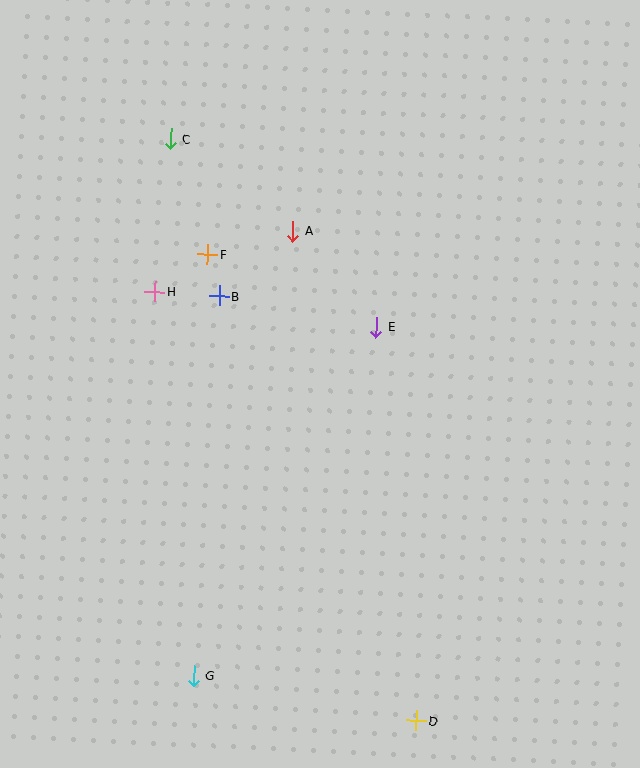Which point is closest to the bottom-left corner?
Point G is closest to the bottom-left corner.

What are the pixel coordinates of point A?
Point A is at (293, 231).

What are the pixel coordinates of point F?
Point F is at (208, 254).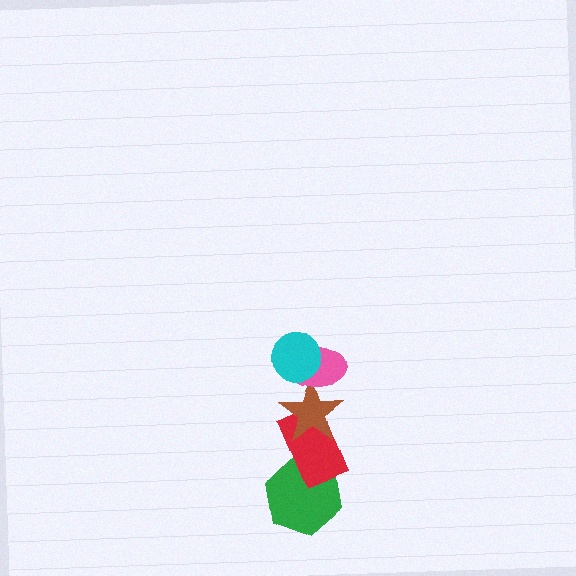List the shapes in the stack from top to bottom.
From top to bottom: the cyan circle, the pink ellipse, the brown star, the red rectangle, the green hexagon.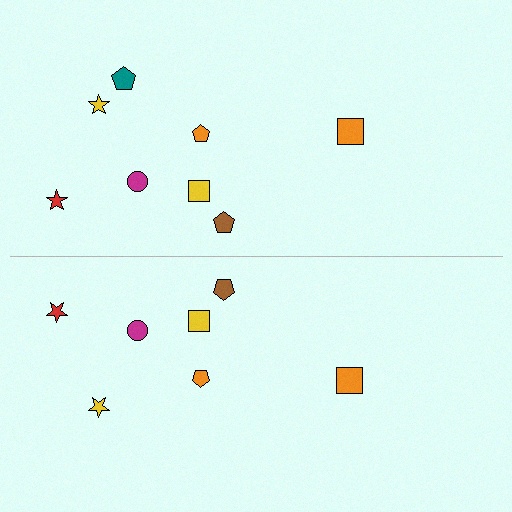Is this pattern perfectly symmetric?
No, the pattern is not perfectly symmetric. A teal pentagon is missing from the bottom side.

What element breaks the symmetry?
A teal pentagon is missing from the bottom side.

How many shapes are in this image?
There are 15 shapes in this image.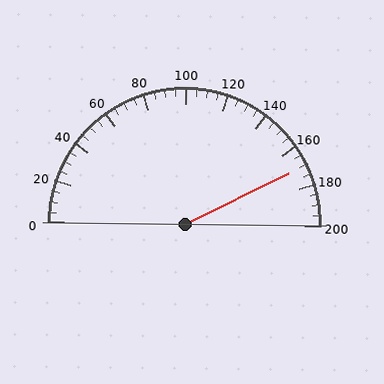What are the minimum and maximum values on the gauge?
The gauge ranges from 0 to 200.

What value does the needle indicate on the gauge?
The needle indicates approximately 170.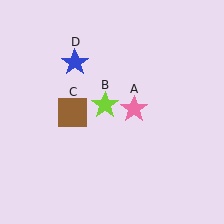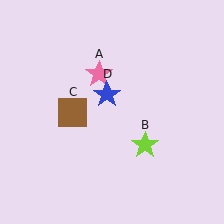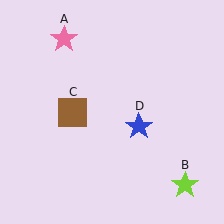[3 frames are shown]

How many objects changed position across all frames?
3 objects changed position: pink star (object A), lime star (object B), blue star (object D).